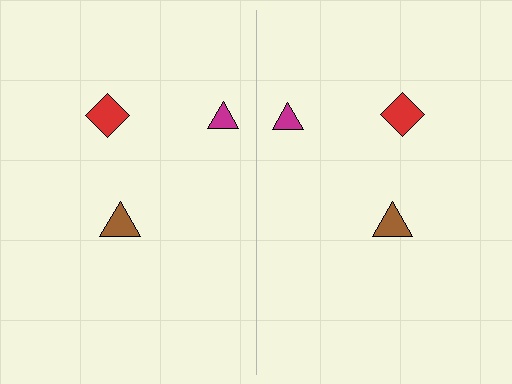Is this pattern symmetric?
Yes, this pattern has bilateral (reflection) symmetry.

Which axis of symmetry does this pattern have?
The pattern has a vertical axis of symmetry running through the center of the image.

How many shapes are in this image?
There are 6 shapes in this image.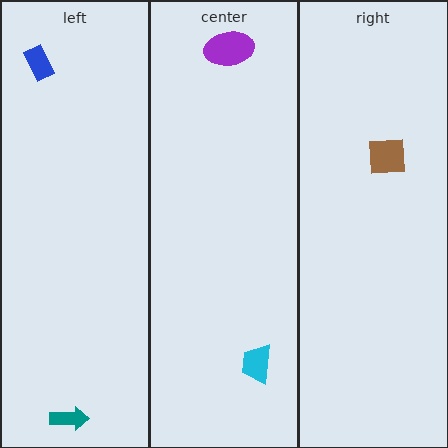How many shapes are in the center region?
2.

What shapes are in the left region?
The blue rectangle, the teal arrow.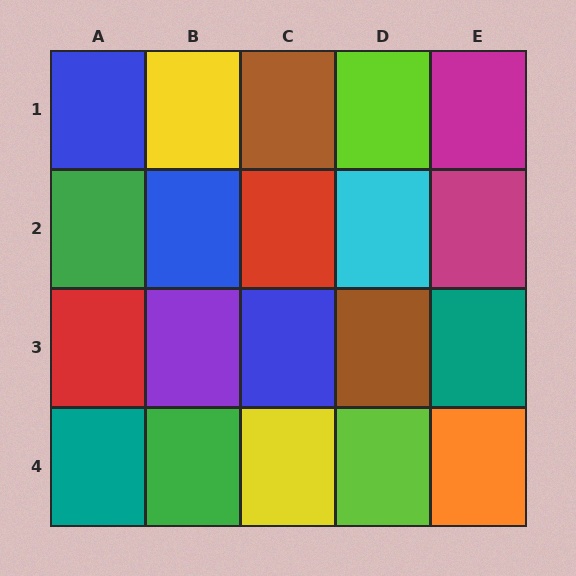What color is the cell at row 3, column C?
Blue.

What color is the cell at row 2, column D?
Cyan.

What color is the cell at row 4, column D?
Lime.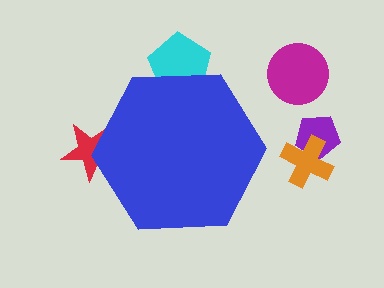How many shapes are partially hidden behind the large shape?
2 shapes are partially hidden.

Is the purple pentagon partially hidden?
No, the purple pentagon is fully visible.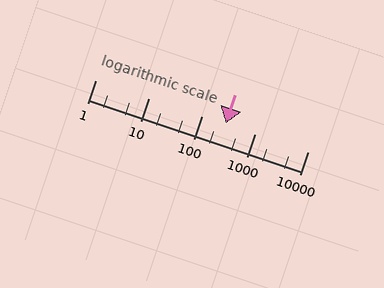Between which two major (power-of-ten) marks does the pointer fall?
The pointer is between 100 and 1000.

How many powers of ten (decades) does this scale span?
The scale spans 4 decades, from 1 to 10000.